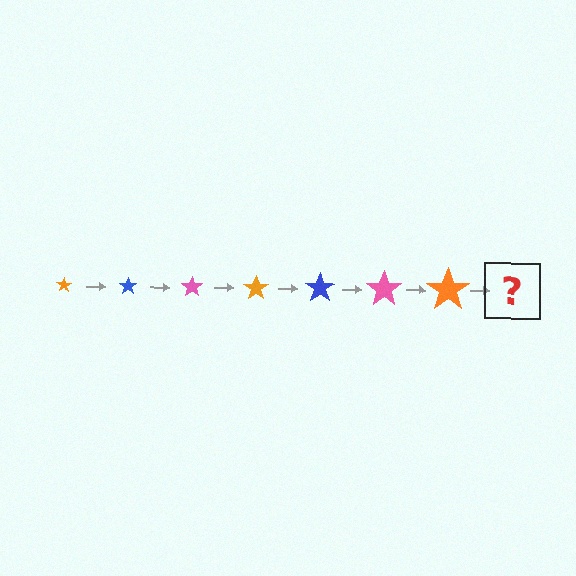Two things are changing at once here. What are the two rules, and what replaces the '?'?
The two rules are that the star grows larger each step and the color cycles through orange, blue, and pink. The '?' should be a blue star, larger than the previous one.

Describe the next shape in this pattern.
It should be a blue star, larger than the previous one.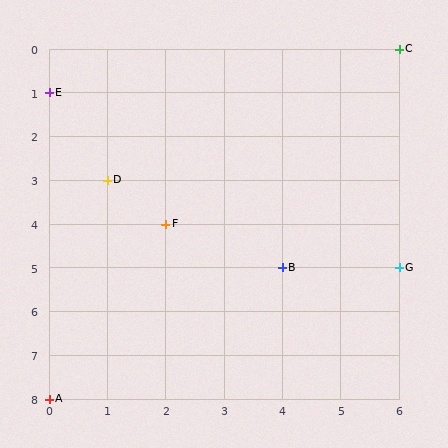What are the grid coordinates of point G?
Point G is at grid coordinates (6, 5).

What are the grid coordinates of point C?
Point C is at grid coordinates (6, 0).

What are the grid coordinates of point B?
Point B is at grid coordinates (4, 5).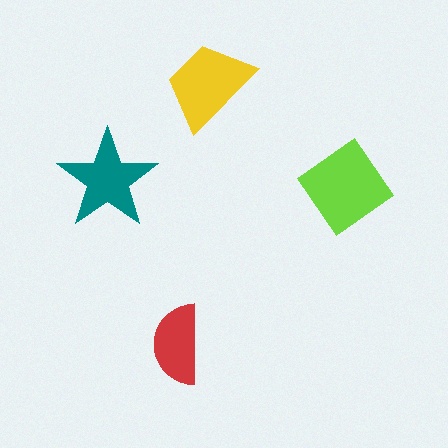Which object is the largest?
The lime diamond.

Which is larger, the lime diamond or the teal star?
The lime diamond.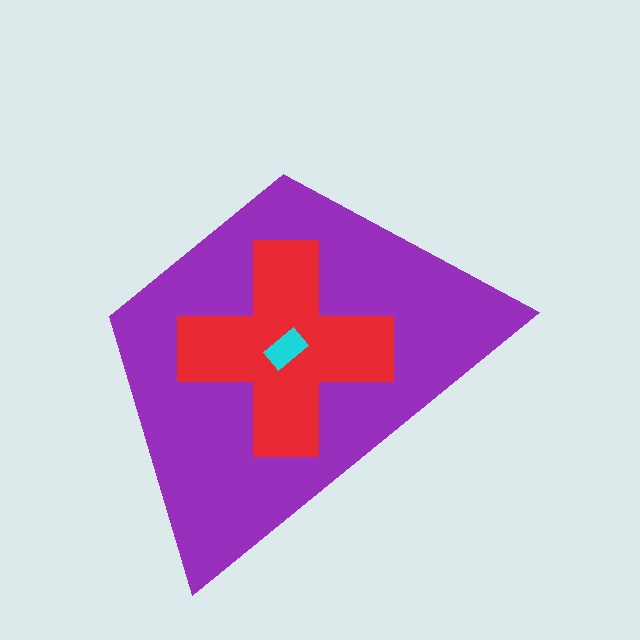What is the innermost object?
The cyan rectangle.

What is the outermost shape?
The purple trapezoid.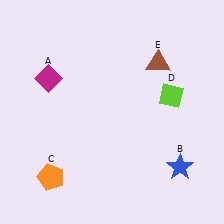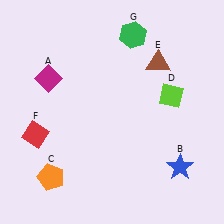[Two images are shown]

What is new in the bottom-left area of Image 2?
A red diamond (F) was added in the bottom-left area of Image 2.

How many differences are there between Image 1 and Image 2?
There are 2 differences between the two images.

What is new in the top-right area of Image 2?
A green hexagon (G) was added in the top-right area of Image 2.